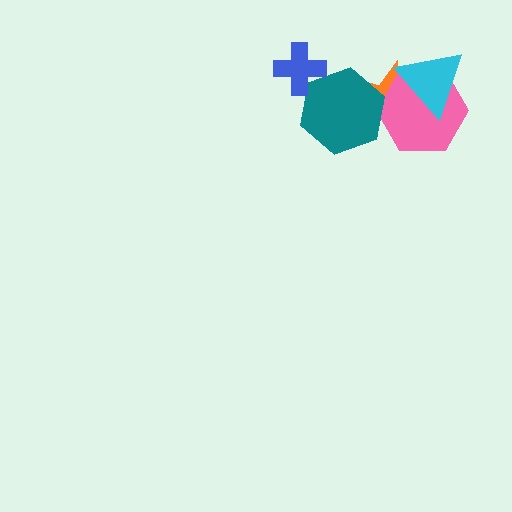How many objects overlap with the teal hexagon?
3 objects overlap with the teal hexagon.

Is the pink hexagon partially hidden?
Yes, it is partially covered by another shape.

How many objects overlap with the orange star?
3 objects overlap with the orange star.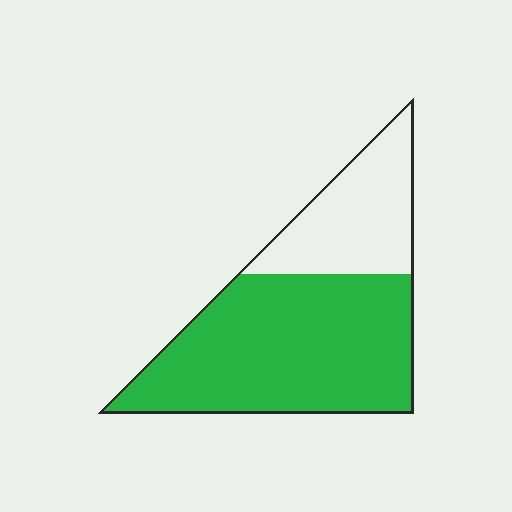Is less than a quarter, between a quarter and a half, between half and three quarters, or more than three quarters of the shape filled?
Between half and three quarters.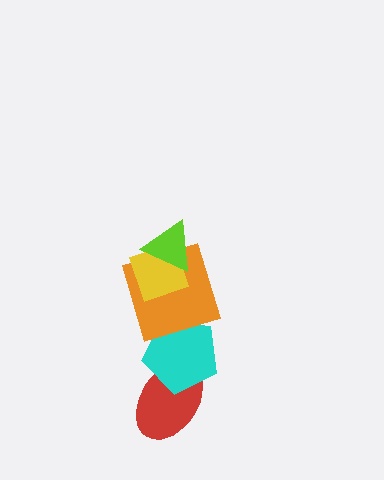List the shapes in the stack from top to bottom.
From top to bottom: the lime triangle, the yellow diamond, the orange square, the cyan pentagon, the red ellipse.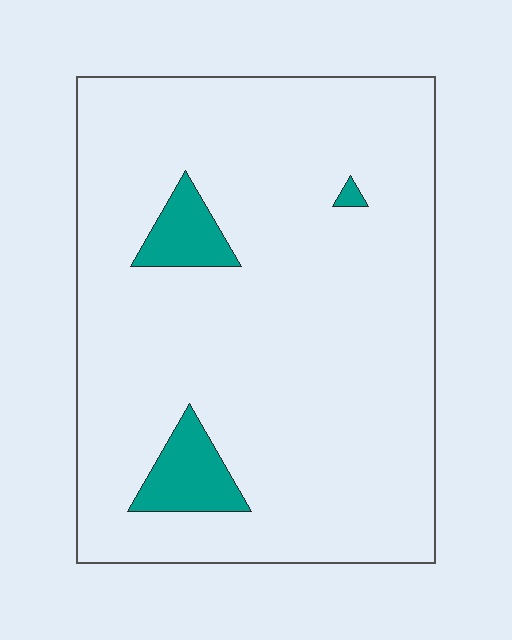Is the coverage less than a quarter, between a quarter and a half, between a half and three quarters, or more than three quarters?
Less than a quarter.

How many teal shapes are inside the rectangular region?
3.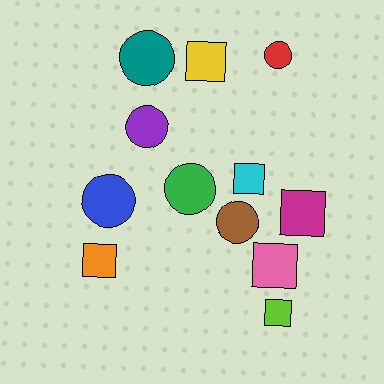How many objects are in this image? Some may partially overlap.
There are 12 objects.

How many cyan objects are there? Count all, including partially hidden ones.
There is 1 cyan object.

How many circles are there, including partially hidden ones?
There are 6 circles.